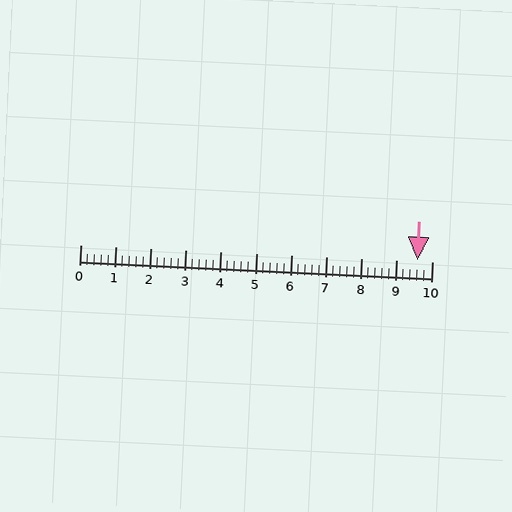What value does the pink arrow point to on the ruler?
The pink arrow points to approximately 9.6.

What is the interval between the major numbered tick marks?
The major tick marks are spaced 1 units apart.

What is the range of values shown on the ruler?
The ruler shows values from 0 to 10.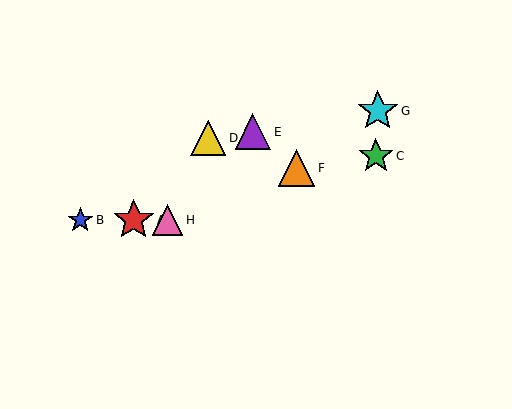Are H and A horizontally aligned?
Yes, both are at y≈220.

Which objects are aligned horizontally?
Objects A, B, H are aligned horizontally.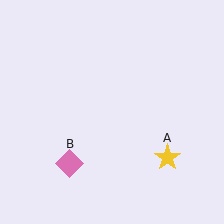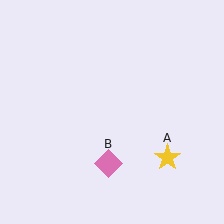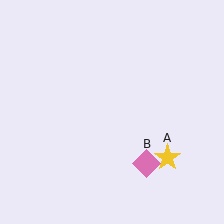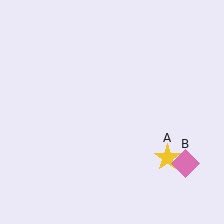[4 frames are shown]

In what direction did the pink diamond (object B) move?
The pink diamond (object B) moved right.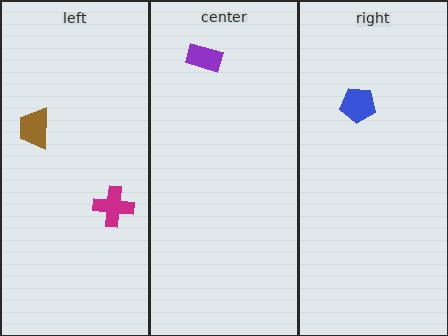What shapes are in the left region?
The brown trapezoid, the magenta cross.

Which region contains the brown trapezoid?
The left region.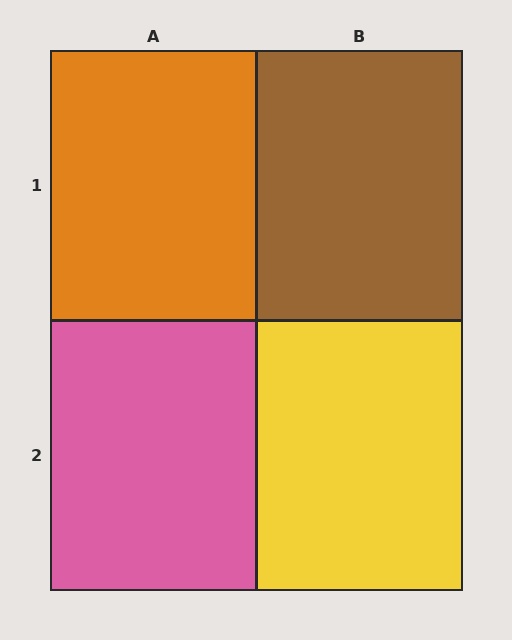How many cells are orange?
1 cell is orange.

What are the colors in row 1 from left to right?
Orange, brown.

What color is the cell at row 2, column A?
Pink.